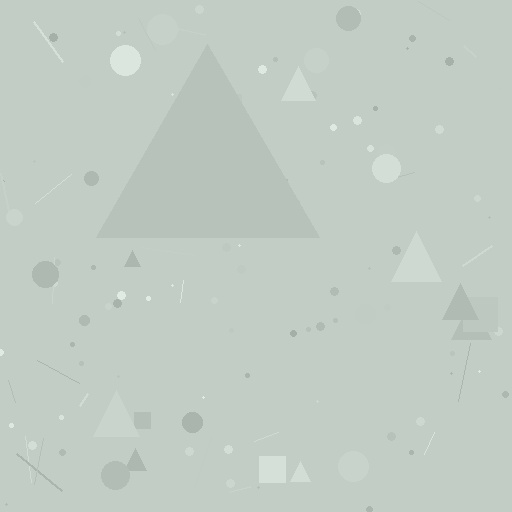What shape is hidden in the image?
A triangle is hidden in the image.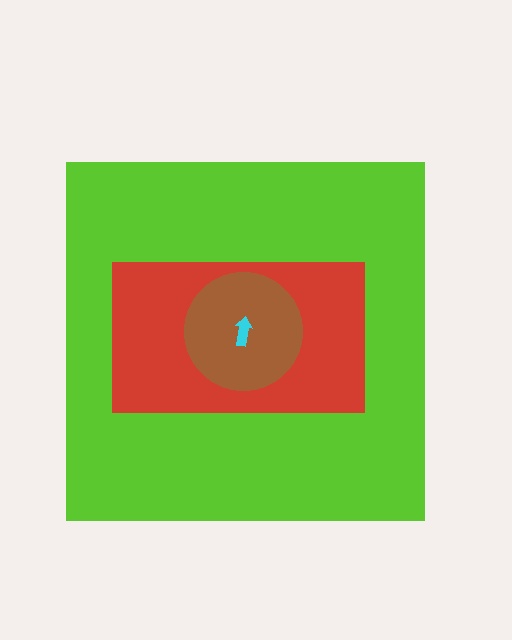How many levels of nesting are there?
4.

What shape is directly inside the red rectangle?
The brown circle.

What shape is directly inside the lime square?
The red rectangle.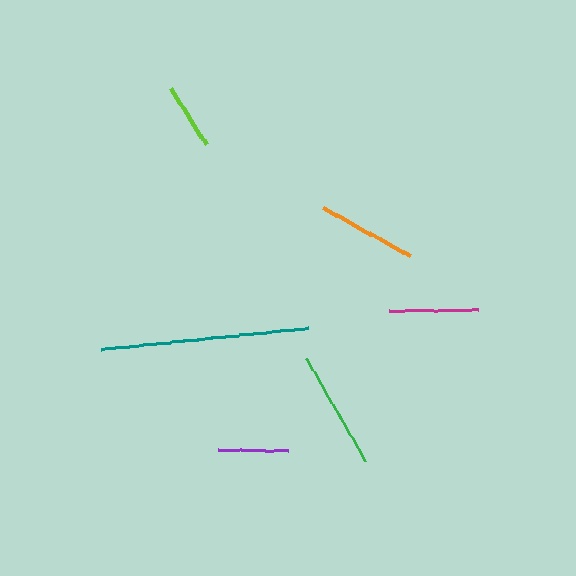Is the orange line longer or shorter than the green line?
The green line is longer than the orange line.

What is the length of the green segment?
The green segment is approximately 118 pixels long.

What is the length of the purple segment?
The purple segment is approximately 70 pixels long.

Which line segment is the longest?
The teal line is the longest at approximately 208 pixels.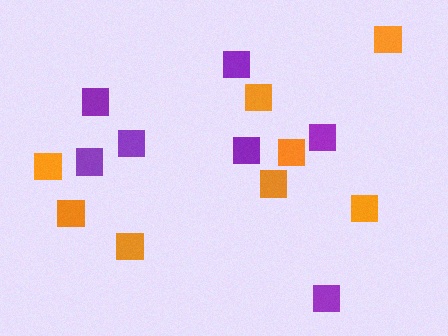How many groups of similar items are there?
There are 2 groups: one group of purple squares (7) and one group of orange squares (8).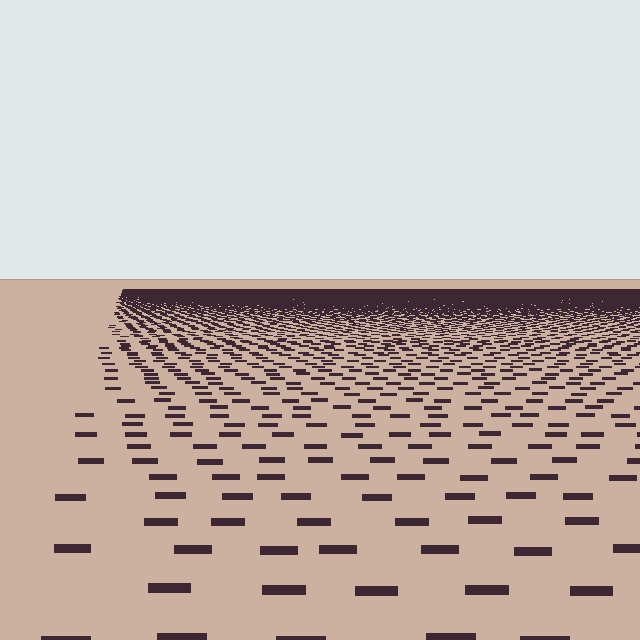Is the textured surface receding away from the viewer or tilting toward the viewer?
The surface is receding away from the viewer. Texture elements get smaller and denser toward the top.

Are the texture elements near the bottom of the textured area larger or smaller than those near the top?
Larger. Near the bottom, elements are closer to the viewer and appear at a bigger on-screen size.